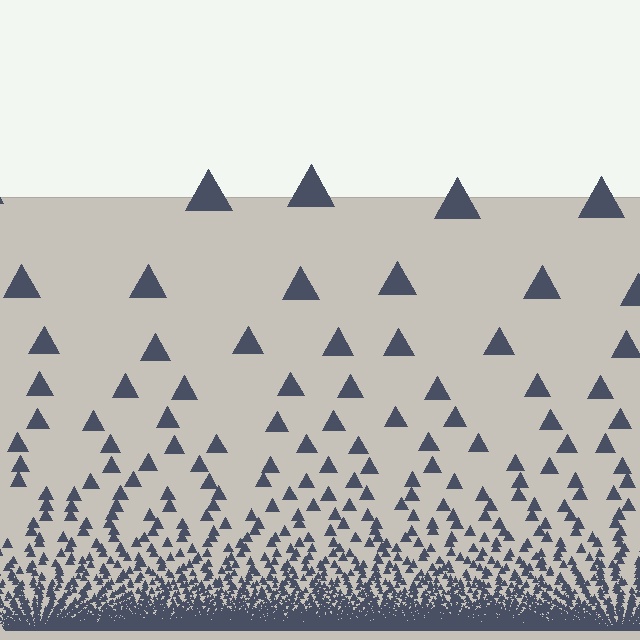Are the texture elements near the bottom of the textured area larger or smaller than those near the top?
Smaller. The gradient is inverted — elements near the bottom are smaller and denser.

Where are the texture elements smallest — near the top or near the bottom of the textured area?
Near the bottom.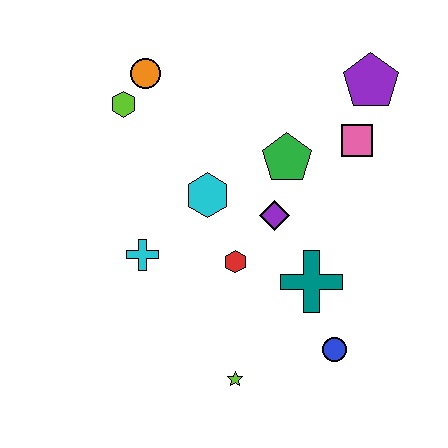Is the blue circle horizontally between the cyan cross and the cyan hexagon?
No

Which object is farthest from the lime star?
The purple pentagon is farthest from the lime star.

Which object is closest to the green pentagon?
The purple diamond is closest to the green pentagon.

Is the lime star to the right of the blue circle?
No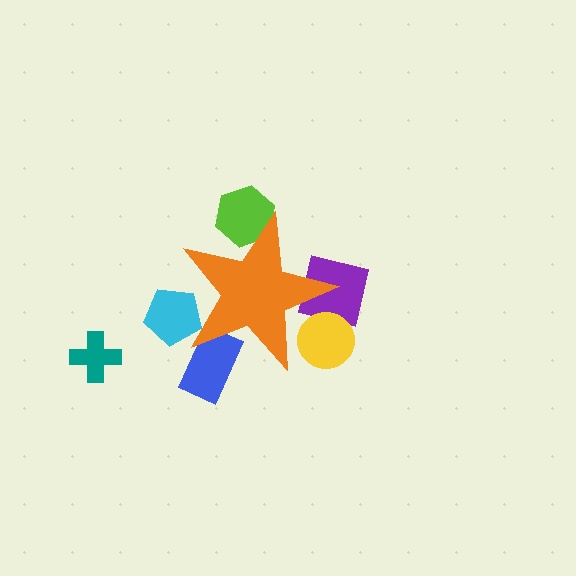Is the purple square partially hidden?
Yes, the purple square is partially hidden behind the orange star.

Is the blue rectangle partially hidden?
Yes, the blue rectangle is partially hidden behind the orange star.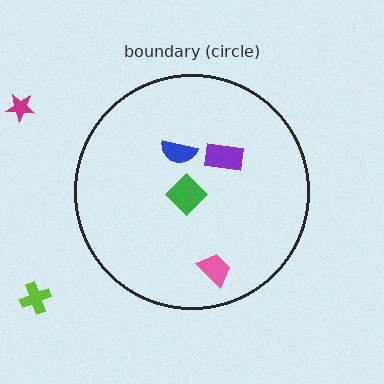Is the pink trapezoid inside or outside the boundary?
Inside.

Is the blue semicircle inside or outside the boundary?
Inside.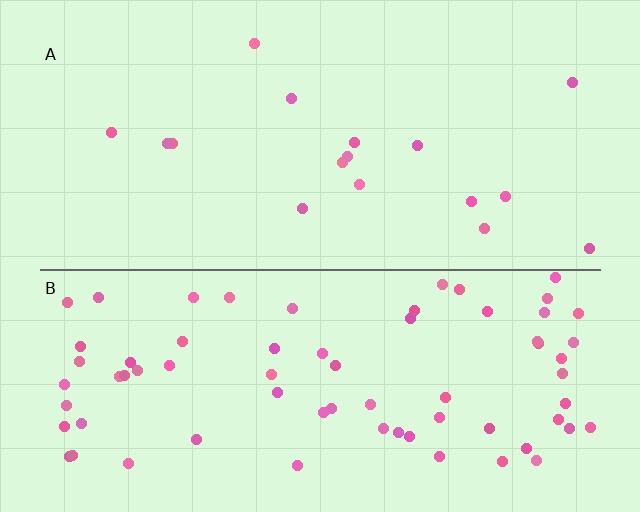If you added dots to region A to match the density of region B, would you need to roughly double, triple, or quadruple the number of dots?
Approximately quadruple.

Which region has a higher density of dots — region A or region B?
B (the bottom).